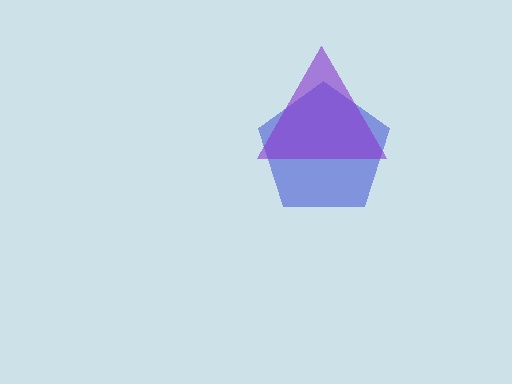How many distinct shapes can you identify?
There are 2 distinct shapes: a blue pentagon, a purple triangle.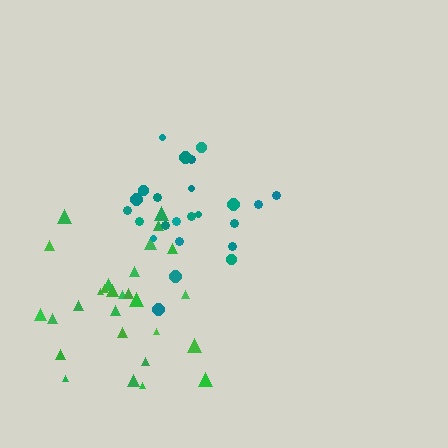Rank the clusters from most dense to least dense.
teal, green.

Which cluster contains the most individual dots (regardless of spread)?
Green (28).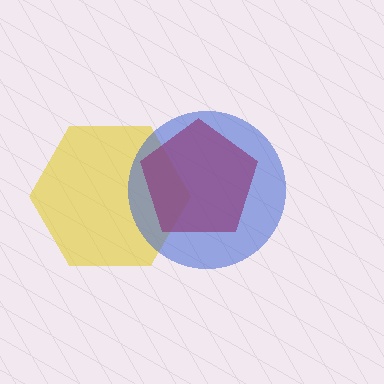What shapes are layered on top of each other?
The layered shapes are: a yellow hexagon, a red pentagon, a blue circle.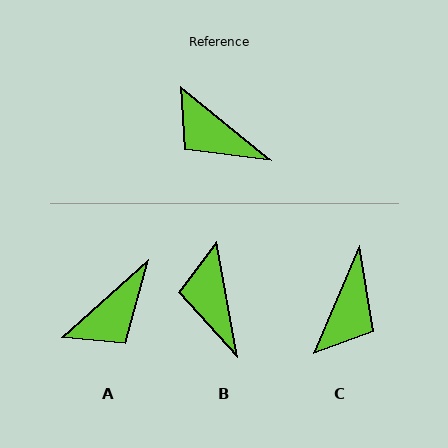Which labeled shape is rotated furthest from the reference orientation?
C, about 106 degrees away.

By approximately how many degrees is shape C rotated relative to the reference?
Approximately 106 degrees counter-clockwise.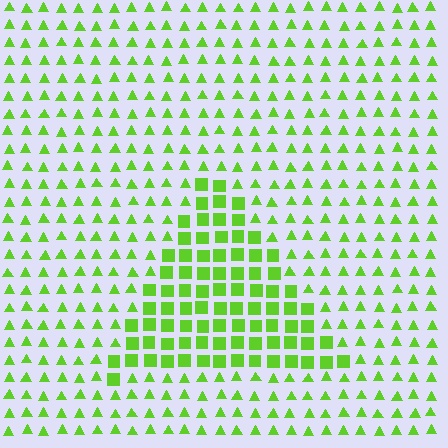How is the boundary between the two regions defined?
The boundary is defined by a change in element shape: squares inside vs. triangles outside. All elements share the same color and spacing.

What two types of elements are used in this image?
The image uses squares inside the triangle region and triangles outside it.